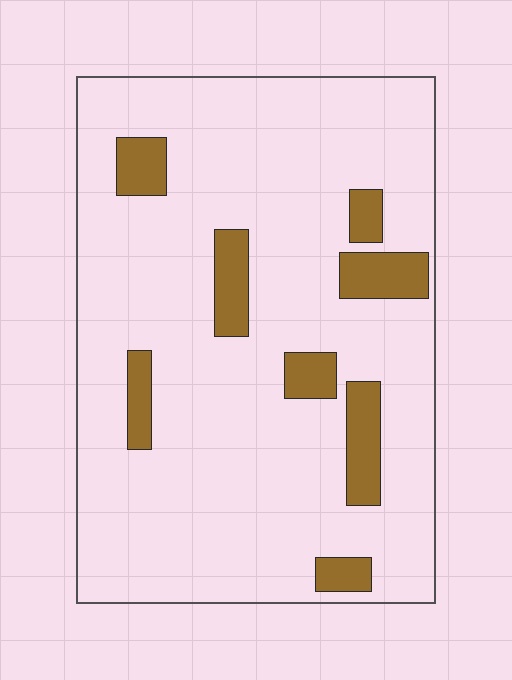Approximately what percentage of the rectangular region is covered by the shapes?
Approximately 15%.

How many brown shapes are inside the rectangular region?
8.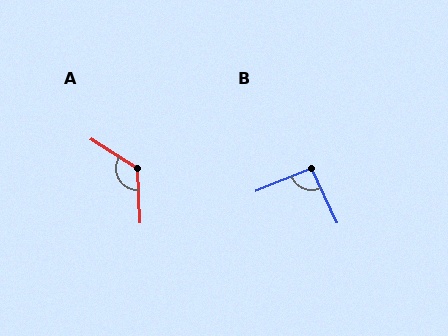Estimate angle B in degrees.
Approximately 92 degrees.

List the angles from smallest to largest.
B (92°), A (125°).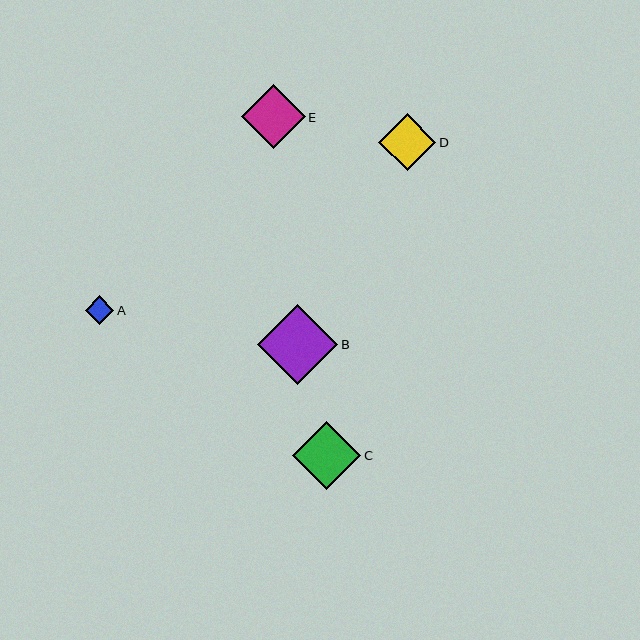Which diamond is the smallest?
Diamond A is the smallest with a size of approximately 29 pixels.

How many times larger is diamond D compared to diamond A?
Diamond D is approximately 2.0 times the size of diamond A.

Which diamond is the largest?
Diamond B is the largest with a size of approximately 80 pixels.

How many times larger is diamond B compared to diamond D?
Diamond B is approximately 1.4 times the size of diamond D.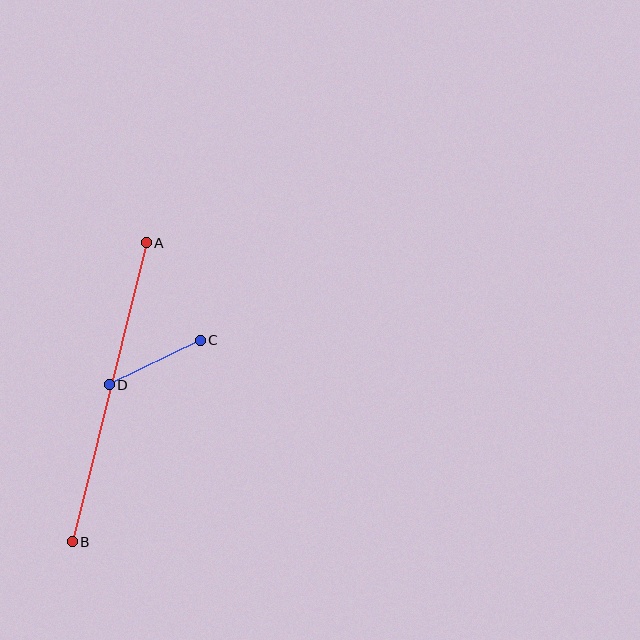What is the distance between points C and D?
The distance is approximately 102 pixels.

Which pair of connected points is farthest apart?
Points A and B are farthest apart.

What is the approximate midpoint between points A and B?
The midpoint is at approximately (109, 392) pixels.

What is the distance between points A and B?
The distance is approximately 308 pixels.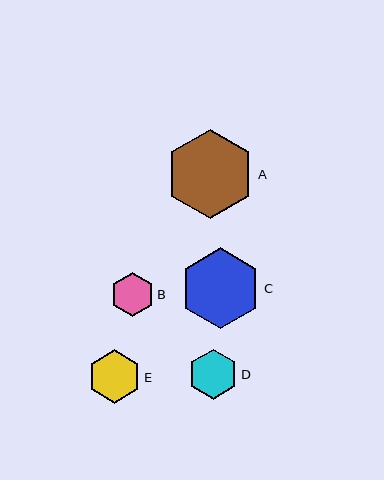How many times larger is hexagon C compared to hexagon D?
Hexagon C is approximately 1.6 times the size of hexagon D.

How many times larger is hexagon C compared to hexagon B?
Hexagon C is approximately 1.8 times the size of hexagon B.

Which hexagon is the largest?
Hexagon A is the largest with a size of approximately 89 pixels.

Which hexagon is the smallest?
Hexagon B is the smallest with a size of approximately 44 pixels.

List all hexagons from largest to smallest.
From largest to smallest: A, C, E, D, B.